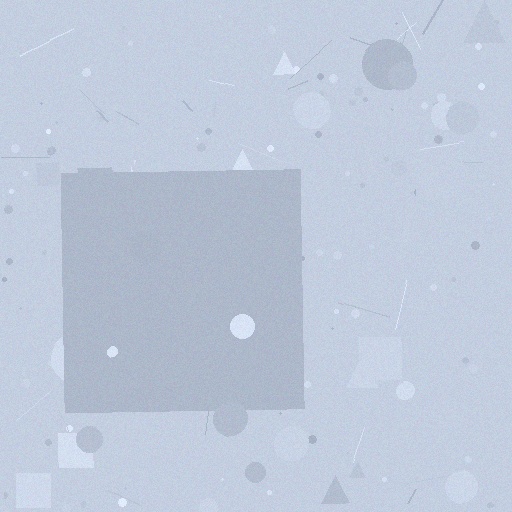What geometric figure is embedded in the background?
A square is embedded in the background.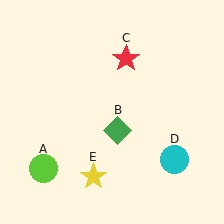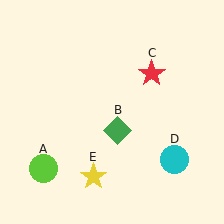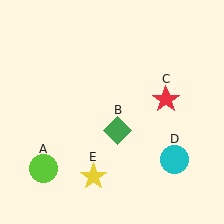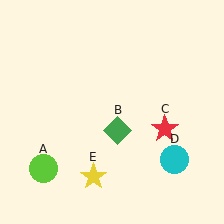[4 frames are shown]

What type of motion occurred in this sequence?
The red star (object C) rotated clockwise around the center of the scene.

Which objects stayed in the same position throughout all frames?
Lime circle (object A) and green diamond (object B) and cyan circle (object D) and yellow star (object E) remained stationary.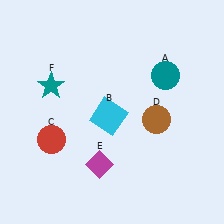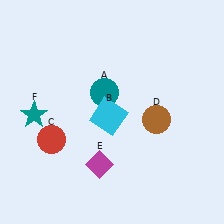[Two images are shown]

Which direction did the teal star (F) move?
The teal star (F) moved down.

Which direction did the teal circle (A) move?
The teal circle (A) moved left.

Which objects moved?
The objects that moved are: the teal circle (A), the teal star (F).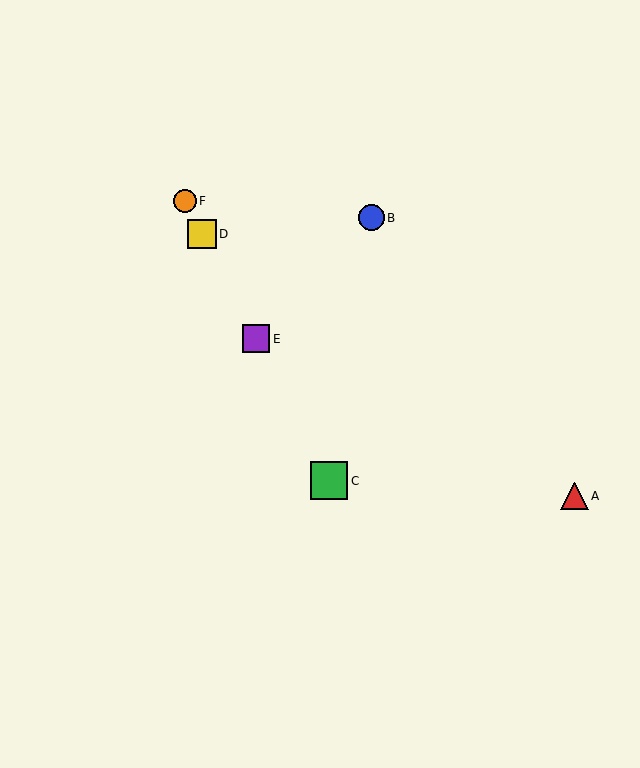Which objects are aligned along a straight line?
Objects C, D, E, F are aligned along a straight line.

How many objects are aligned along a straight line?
4 objects (C, D, E, F) are aligned along a straight line.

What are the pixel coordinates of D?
Object D is at (202, 234).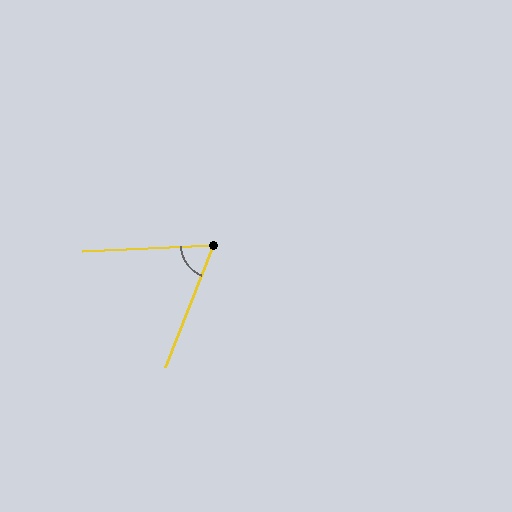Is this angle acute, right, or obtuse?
It is acute.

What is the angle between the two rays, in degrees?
Approximately 66 degrees.